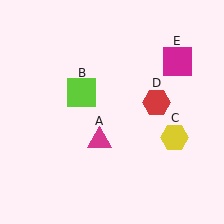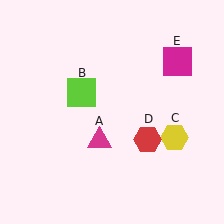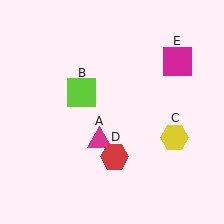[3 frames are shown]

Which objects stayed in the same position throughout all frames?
Magenta triangle (object A) and lime square (object B) and yellow hexagon (object C) and magenta square (object E) remained stationary.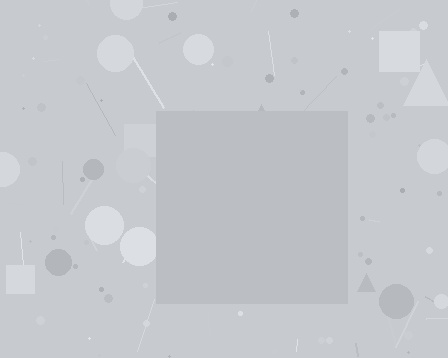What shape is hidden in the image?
A square is hidden in the image.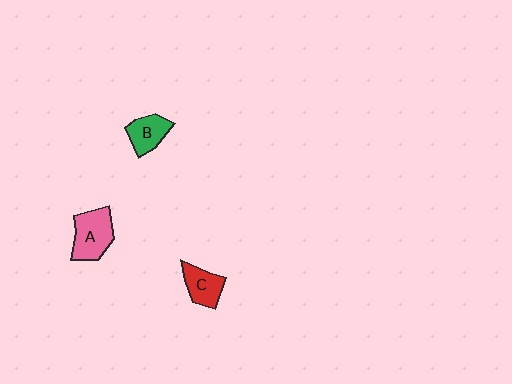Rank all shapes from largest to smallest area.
From largest to smallest: A (pink), C (red), B (green).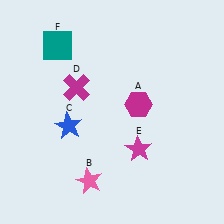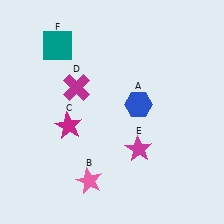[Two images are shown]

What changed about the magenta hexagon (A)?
In Image 1, A is magenta. In Image 2, it changed to blue.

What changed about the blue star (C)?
In Image 1, C is blue. In Image 2, it changed to magenta.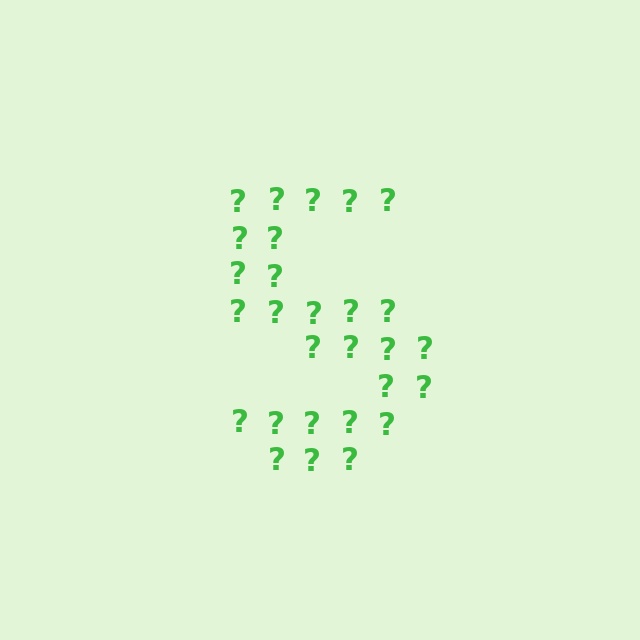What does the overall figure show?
The overall figure shows the letter S.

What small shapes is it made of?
It is made of small question marks.